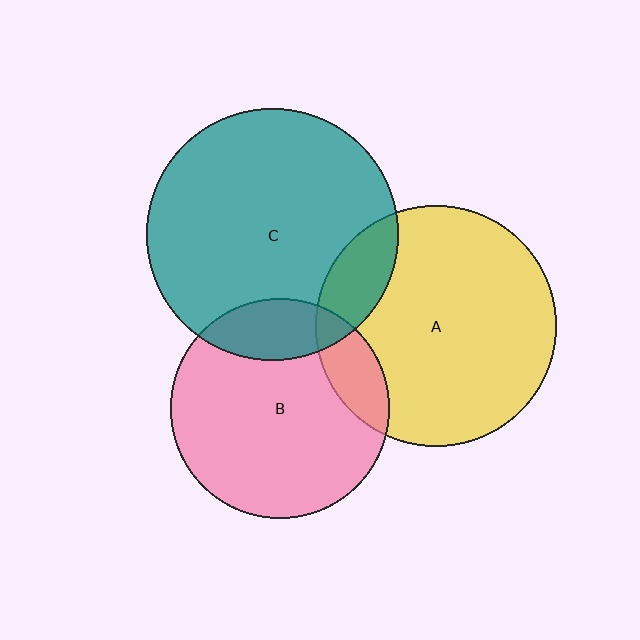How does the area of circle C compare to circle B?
Approximately 1.3 times.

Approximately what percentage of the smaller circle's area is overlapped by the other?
Approximately 20%.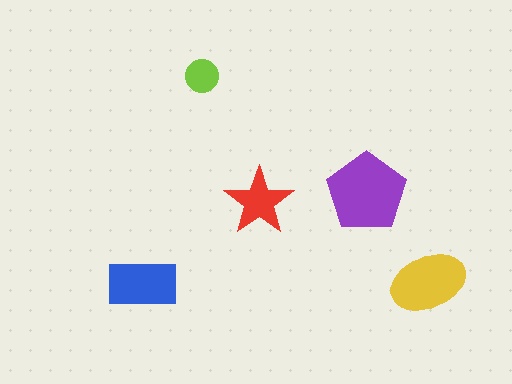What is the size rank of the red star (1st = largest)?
4th.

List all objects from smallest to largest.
The lime circle, the red star, the blue rectangle, the yellow ellipse, the purple pentagon.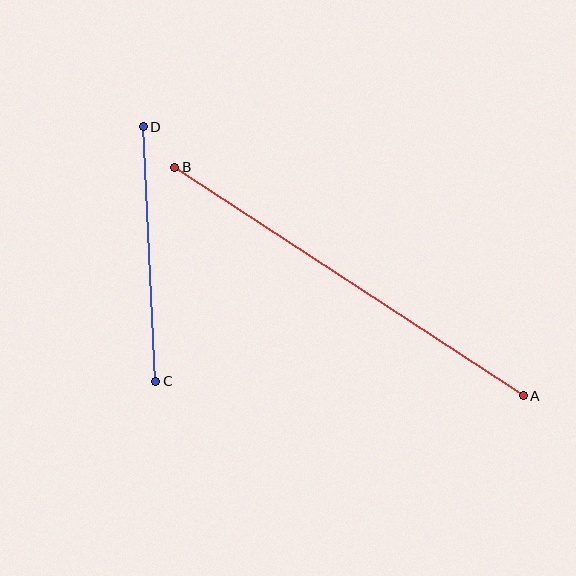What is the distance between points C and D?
The distance is approximately 255 pixels.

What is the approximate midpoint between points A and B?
The midpoint is at approximately (349, 282) pixels.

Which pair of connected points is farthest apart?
Points A and B are farthest apart.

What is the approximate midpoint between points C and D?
The midpoint is at approximately (149, 254) pixels.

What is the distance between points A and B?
The distance is approximately 417 pixels.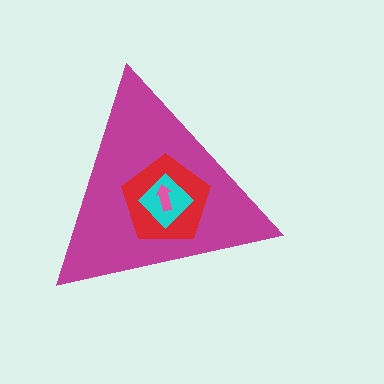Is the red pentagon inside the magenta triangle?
Yes.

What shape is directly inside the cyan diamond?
The pink arrow.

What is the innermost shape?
The pink arrow.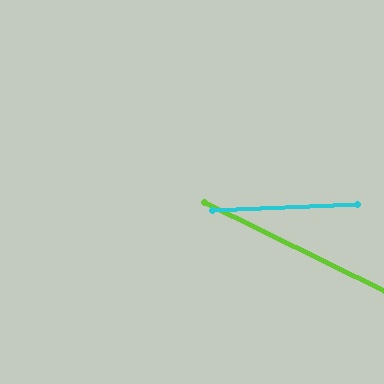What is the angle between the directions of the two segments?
Approximately 28 degrees.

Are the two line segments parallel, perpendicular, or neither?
Neither parallel nor perpendicular — they differ by about 28°.